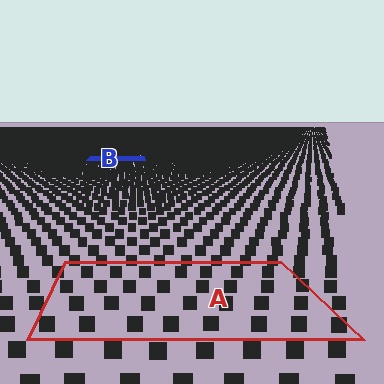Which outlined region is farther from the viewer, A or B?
Region B is farther from the viewer — the texture elements inside it appear smaller and more densely packed.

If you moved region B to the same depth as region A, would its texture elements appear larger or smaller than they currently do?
They would appear larger. At a closer depth, the same texture elements are projected at a bigger on-screen size.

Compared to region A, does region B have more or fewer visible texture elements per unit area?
Region B has more texture elements per unit area — they are packed more densely because it is farther away.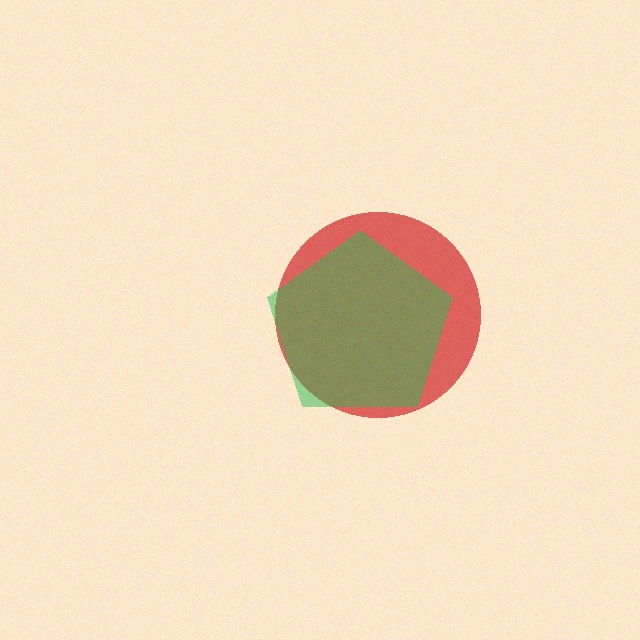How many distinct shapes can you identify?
There are 2 distinct shapes: a red circle, a green pentagon.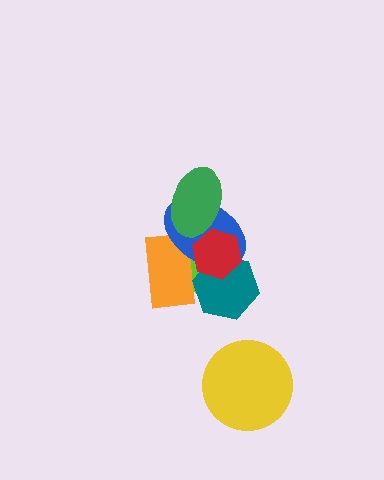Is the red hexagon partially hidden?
Yes, it is partially covered by another shape.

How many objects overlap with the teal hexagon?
4 objects overlap with the teal hexagon.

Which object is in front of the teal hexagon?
The red hexagon is in front of the teal hexagon.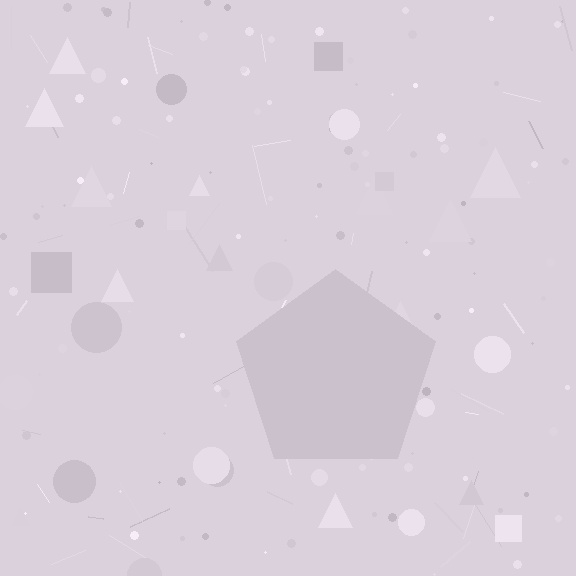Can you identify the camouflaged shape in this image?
The camouflaged shape is a pentagon.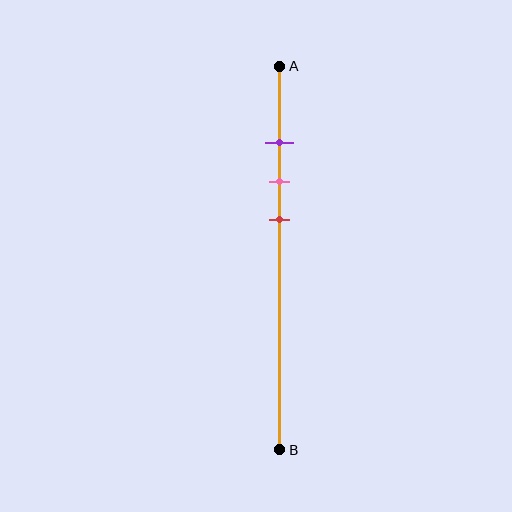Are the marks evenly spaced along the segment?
Yes, the marks are approximately evenly spaced.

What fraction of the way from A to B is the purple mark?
The purple mark is approximately 20% (0.2) of the way from A to B.